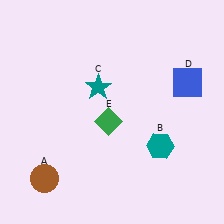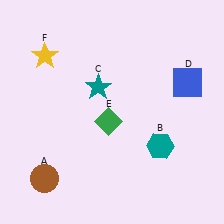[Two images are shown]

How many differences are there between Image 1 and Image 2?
There is 1 difference between the two images.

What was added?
A yellow star (F) was added in Image 2.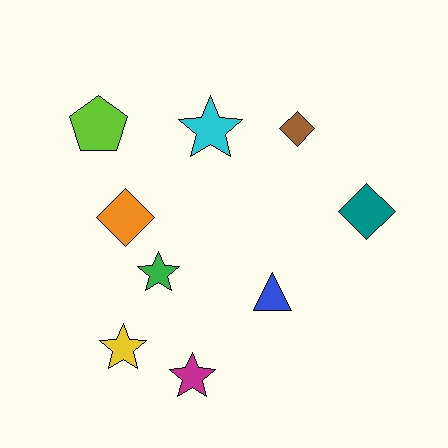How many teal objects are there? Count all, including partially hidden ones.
There is 1 teal object.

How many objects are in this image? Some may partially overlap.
There are 9 objects.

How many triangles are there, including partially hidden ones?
There is 1 triangle.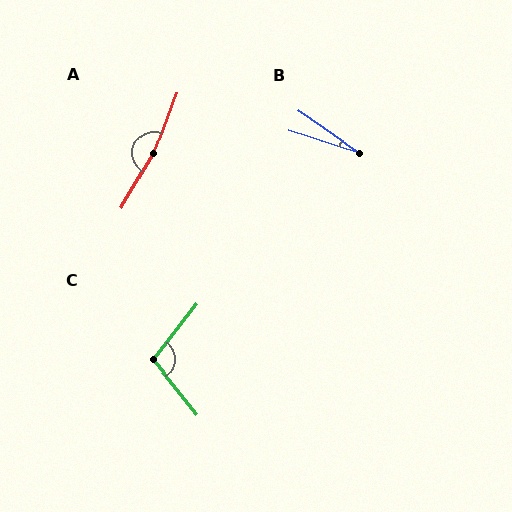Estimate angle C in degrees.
Approximately 103 degrees.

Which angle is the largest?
A, at approximately 170 degrees.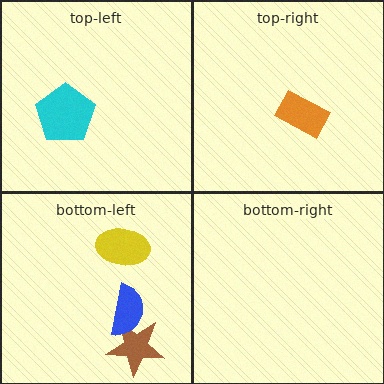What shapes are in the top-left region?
The cyan pentagon.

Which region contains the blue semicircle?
The bottom-left region.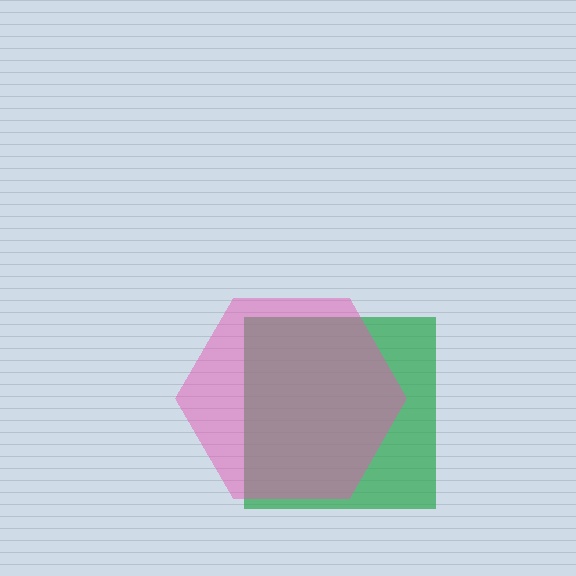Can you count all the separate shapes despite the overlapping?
Yes, there are 2 separate shapes.